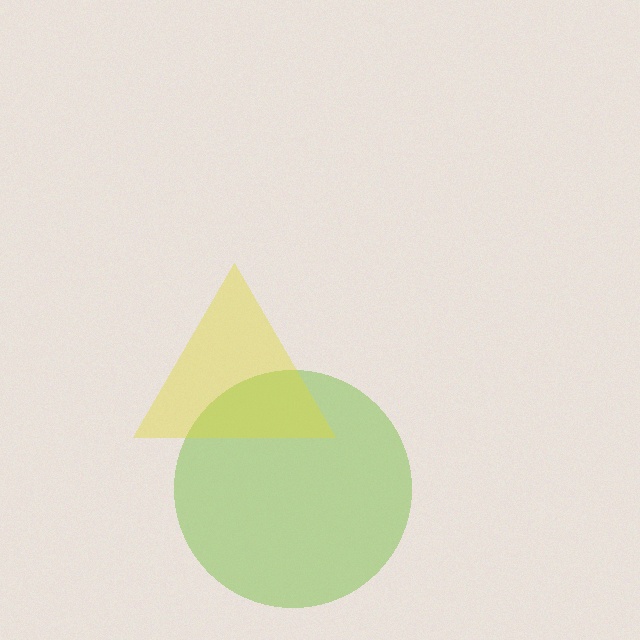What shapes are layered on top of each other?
The layered shapes are: a lime circle, a yellow triangle.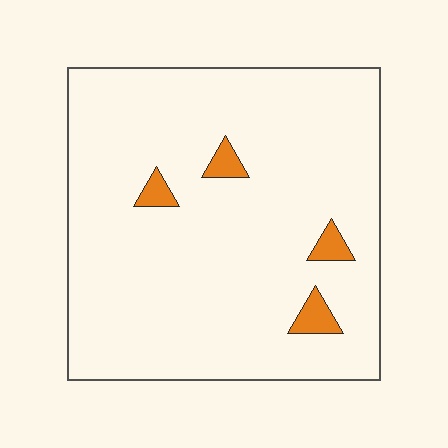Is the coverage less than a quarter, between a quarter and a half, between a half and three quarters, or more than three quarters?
Less than a quarter.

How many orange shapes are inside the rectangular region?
4.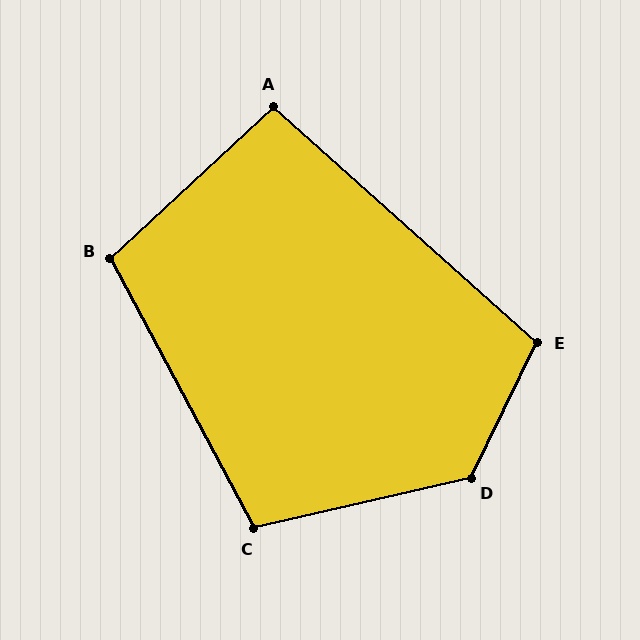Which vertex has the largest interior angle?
D, at approximately 129 degrees.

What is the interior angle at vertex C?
Approximately 105 degrees (obtuse).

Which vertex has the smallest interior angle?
A, at approximately 95 degrees.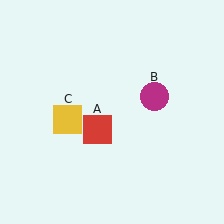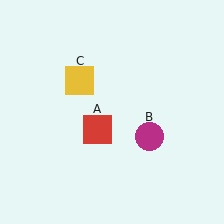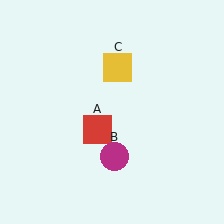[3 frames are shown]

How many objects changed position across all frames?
2 objects changed position: magenta circle (object B), yellow square (object C).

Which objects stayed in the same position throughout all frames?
Red square (object A) remained stationary.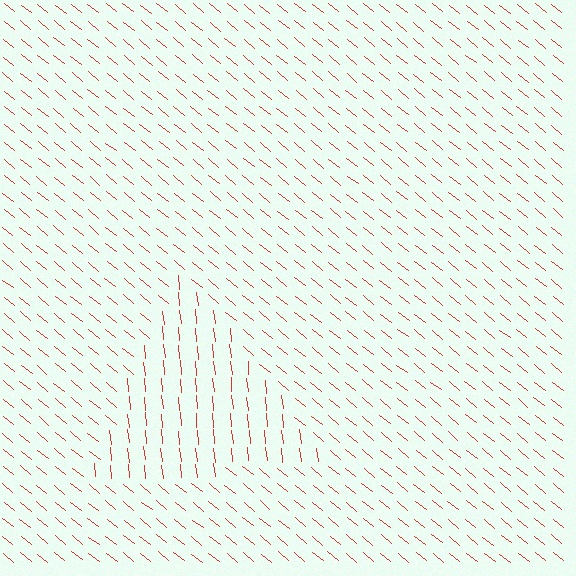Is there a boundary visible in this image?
Yes, there is a texture boundary formed by a change in line orientation.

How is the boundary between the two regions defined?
The boundary is defined purely by a change in line orientation (approximately 45 degrees difference). All lines are the same color and thickness.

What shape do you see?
I see a triangle.